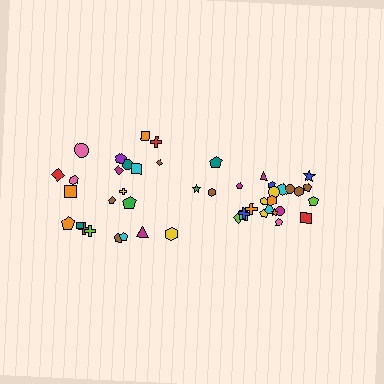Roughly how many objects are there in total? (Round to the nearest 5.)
Roughly 45 objects in total.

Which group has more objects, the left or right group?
The right group.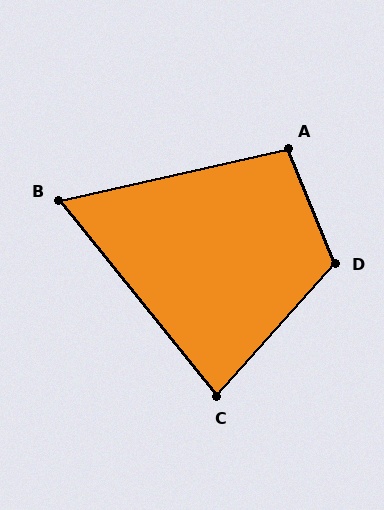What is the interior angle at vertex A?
Approximately 99 degrees (obtuse).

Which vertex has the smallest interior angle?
B, at approximately 64 degrees.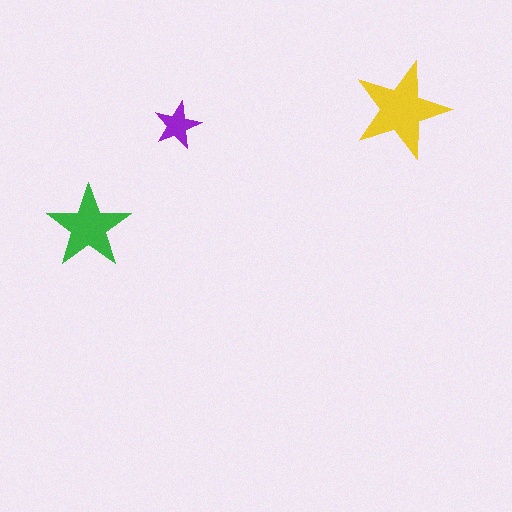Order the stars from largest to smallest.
the yellow one, the green one, the purple one.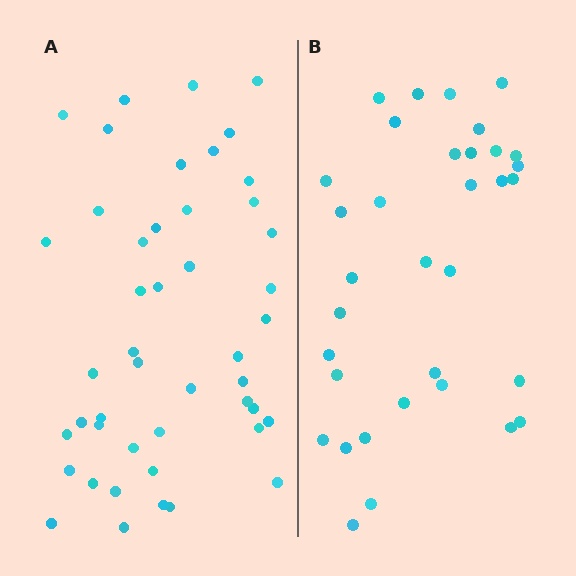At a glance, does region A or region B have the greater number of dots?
Region A (the left region) has more dots.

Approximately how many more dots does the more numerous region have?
Region A has roughly 12 or so more dots than region B.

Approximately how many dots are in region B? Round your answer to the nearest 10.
About 30 dots. (The exact count is 34, which rounds to 30.)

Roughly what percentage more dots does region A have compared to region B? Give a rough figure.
About 35% more.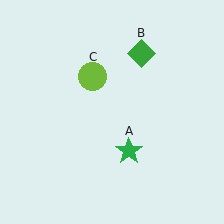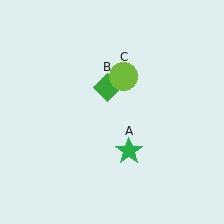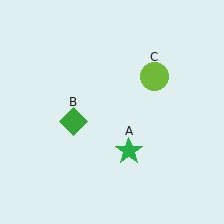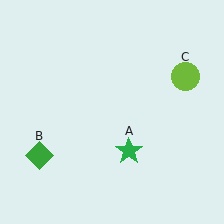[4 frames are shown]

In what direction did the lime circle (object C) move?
The lime circle (object C) moved right.